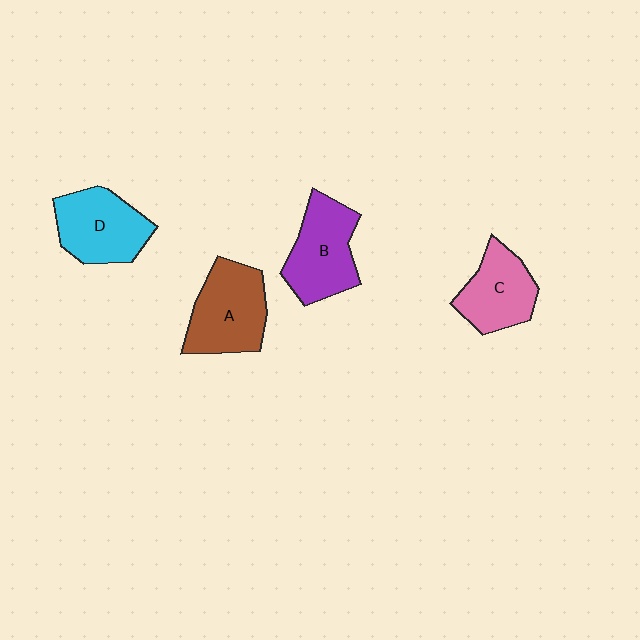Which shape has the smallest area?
Shape C (pink).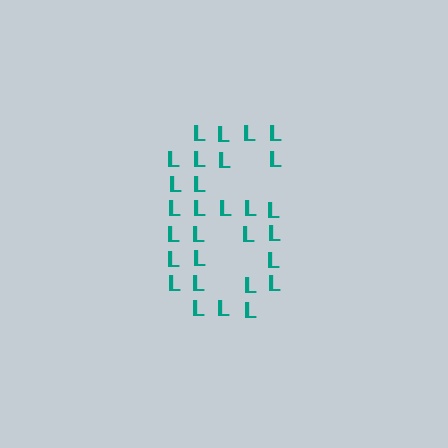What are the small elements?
The small elements are letter L's.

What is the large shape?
The large shape is the digit 6.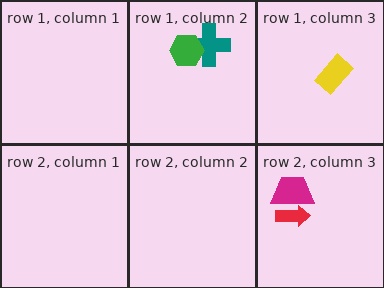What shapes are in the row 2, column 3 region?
The red arrow, the magenta trapezoid.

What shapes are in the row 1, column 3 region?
The yellow rectangle.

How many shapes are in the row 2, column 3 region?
2.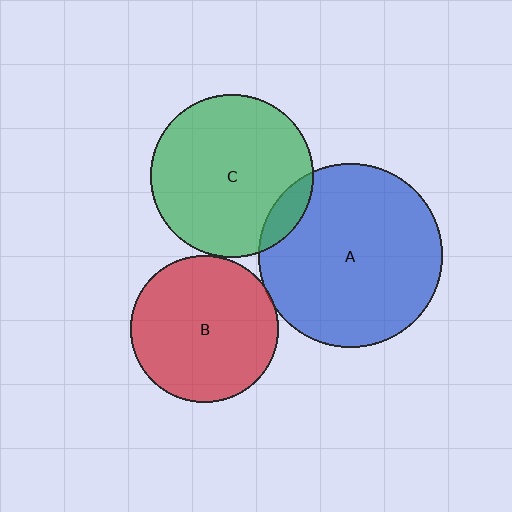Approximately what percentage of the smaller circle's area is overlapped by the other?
Approximately 10%.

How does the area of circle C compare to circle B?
Approximately 1.2 times.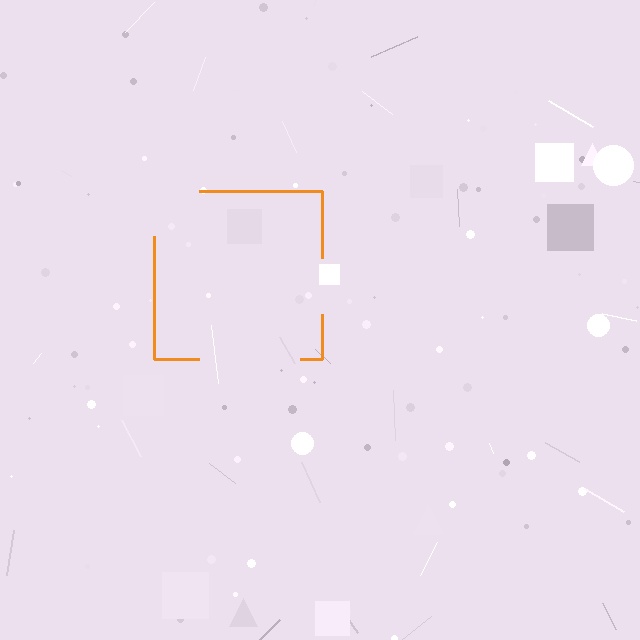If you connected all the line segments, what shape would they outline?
They would outline a square.